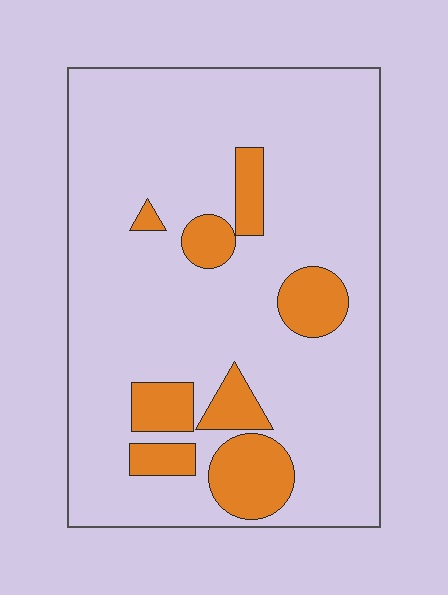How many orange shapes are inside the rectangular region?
8.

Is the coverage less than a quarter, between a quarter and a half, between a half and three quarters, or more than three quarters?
Less than a quarter.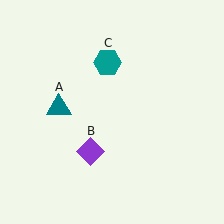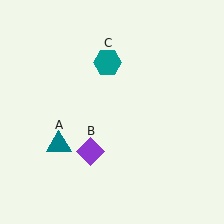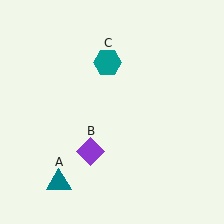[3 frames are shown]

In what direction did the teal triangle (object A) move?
The teal triangle (object A) moved down.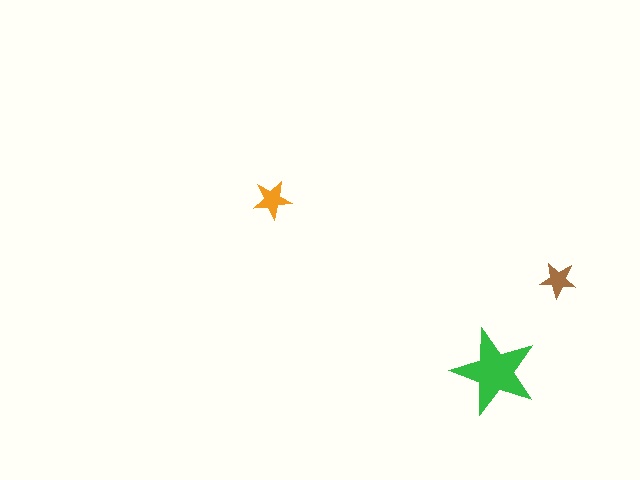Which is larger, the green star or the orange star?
The green one.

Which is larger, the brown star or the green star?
The green one.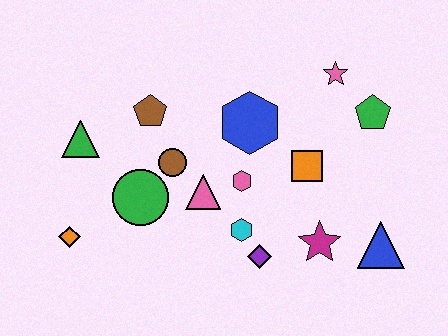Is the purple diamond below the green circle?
Yes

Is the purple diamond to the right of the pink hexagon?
Yes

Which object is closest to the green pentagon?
The pink star is closest to the green pentagon.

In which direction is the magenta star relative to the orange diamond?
The magenta star is to the right of the orange diamond.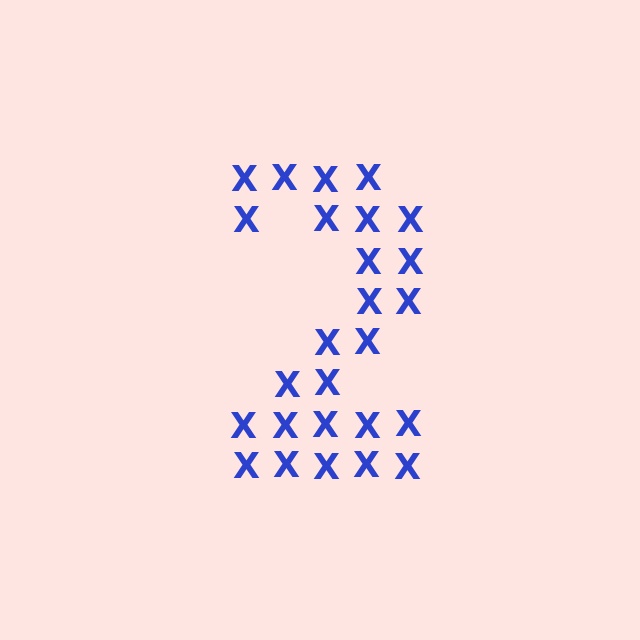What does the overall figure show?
The overall figure shows the digit 2.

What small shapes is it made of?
It is made of small letter X's.